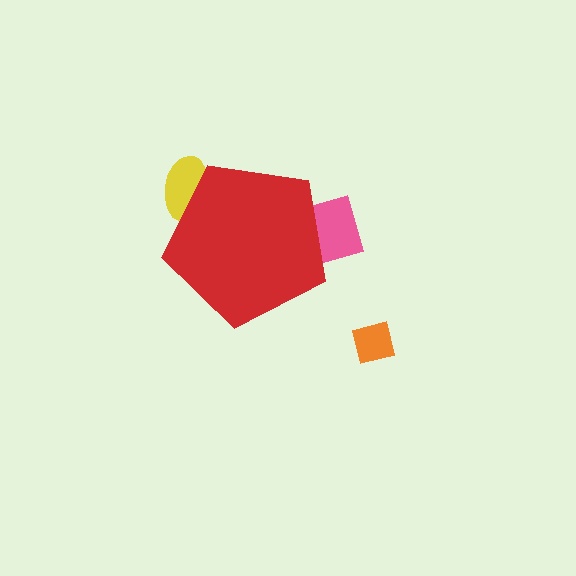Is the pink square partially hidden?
Yes, the pink square is partially hidden behind the red pentagon.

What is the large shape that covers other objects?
A red pentagon.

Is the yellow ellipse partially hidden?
Yes, the yellow ellipse is partially hidden behind the red pentagon.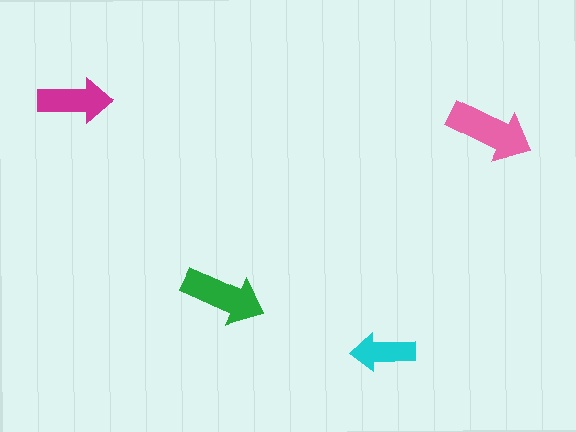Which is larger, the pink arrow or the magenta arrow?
The pink one.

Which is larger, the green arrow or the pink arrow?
The pink one.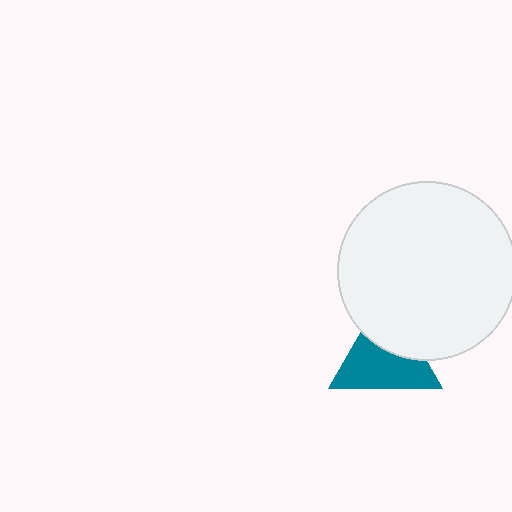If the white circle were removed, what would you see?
You would see the complete teal triangle.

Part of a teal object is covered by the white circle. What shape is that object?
It is a triangle.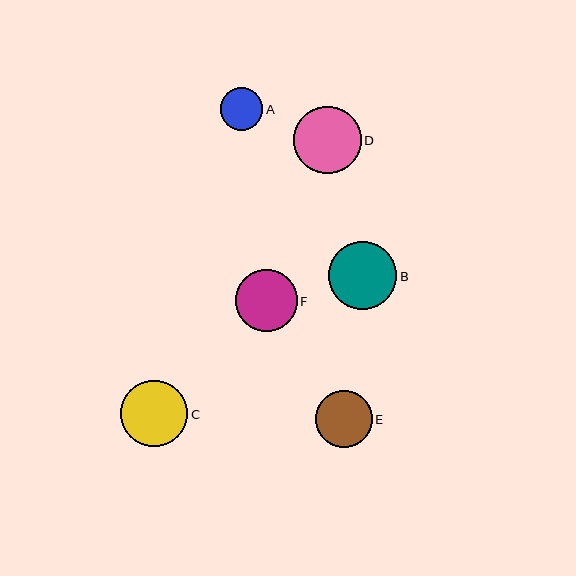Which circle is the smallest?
Circle A is the smallest with a size of approximately 43 pixels.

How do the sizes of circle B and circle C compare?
Circle B and circle C are approximately the same size.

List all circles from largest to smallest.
From largest to smallest: B, D, C, F, E, A.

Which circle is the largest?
Circle B is the largest with a size of approximately 68 pixels.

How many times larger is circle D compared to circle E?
Circle D is approximately 1.2 times the size of circle E.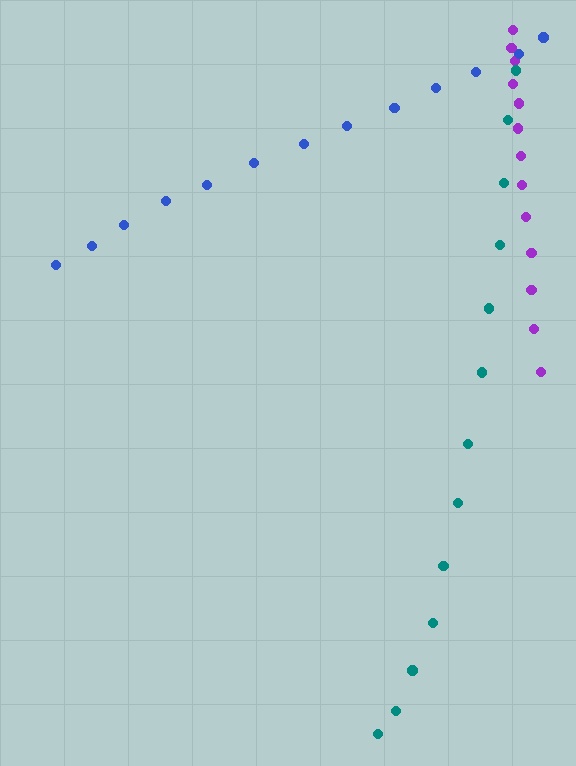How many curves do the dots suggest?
There are 3 distinct paths.